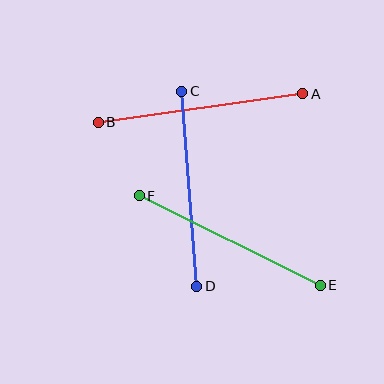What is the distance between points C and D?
The distance is approximately 196 pixels.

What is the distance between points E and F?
The distance is approximately 202 pixels.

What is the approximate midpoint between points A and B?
The midpoint is at approximately (200, 108) pixels.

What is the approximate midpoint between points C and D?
The midpoint is at approximately (189, 189) pixels.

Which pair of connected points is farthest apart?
Points A and B are farthest apart.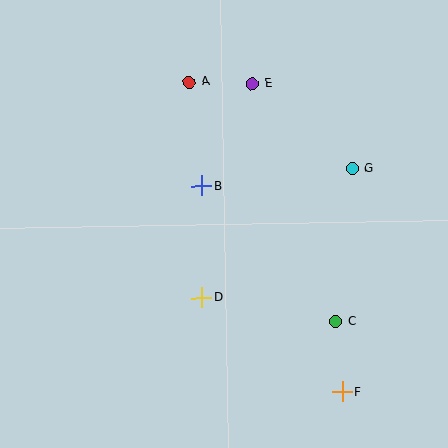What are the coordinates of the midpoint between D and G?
The midpoint between D and G is at (277, 233).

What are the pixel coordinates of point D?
Point D is at (202, 298).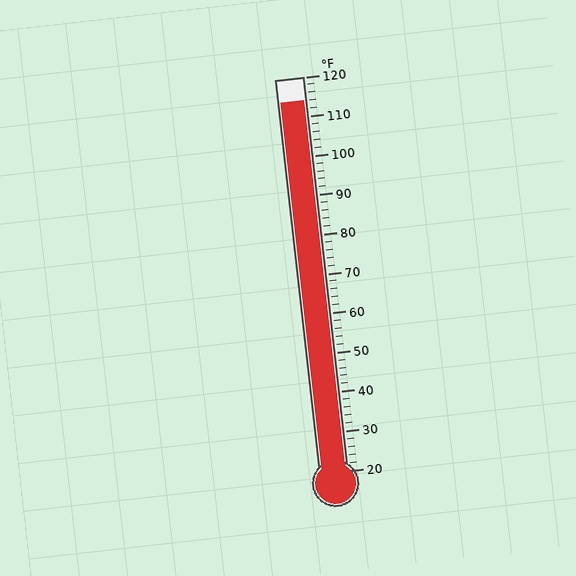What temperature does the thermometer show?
The thermometer shows approximately 114°F.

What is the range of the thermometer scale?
The thermometer scale ranges from 20°F to 120°F.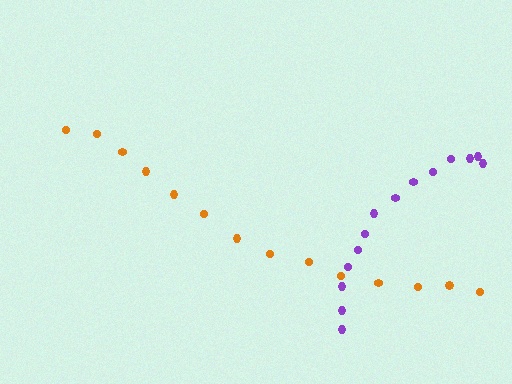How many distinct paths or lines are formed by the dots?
There are 2 distinct paths.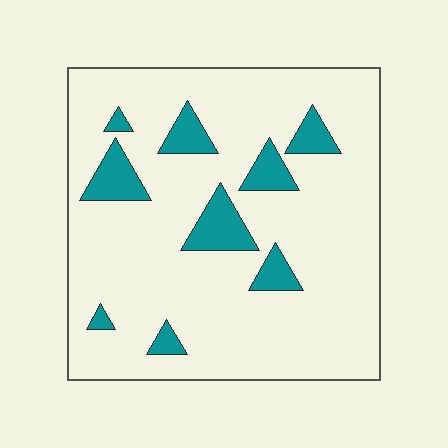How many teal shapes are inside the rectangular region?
9.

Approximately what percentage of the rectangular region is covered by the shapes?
Approximately 15%.